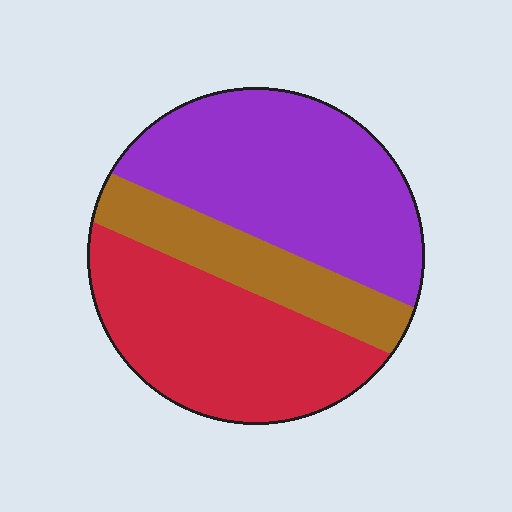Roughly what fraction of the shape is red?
Red takes up about three eighths (3/8) of the shape.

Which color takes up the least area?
Brown, at roughly 20%.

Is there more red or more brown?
Red.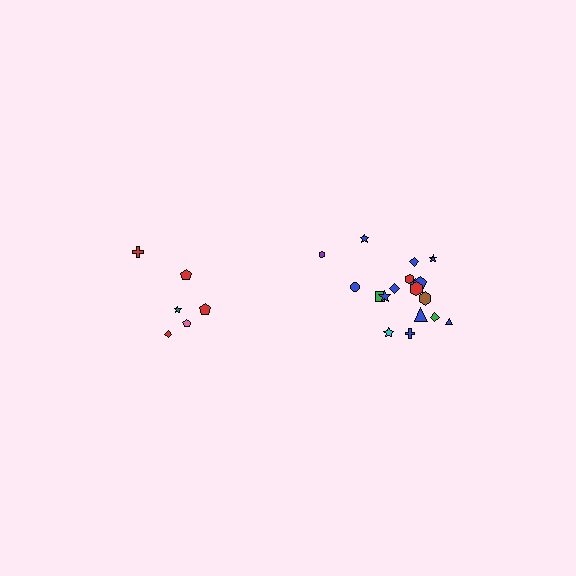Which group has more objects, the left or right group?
The right group.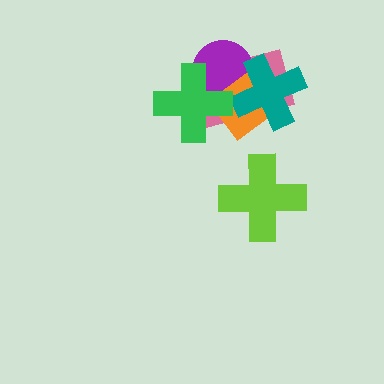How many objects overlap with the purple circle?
4 objects overlap with the purple circle.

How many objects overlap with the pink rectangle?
4 objects overlap with the pink rectangle.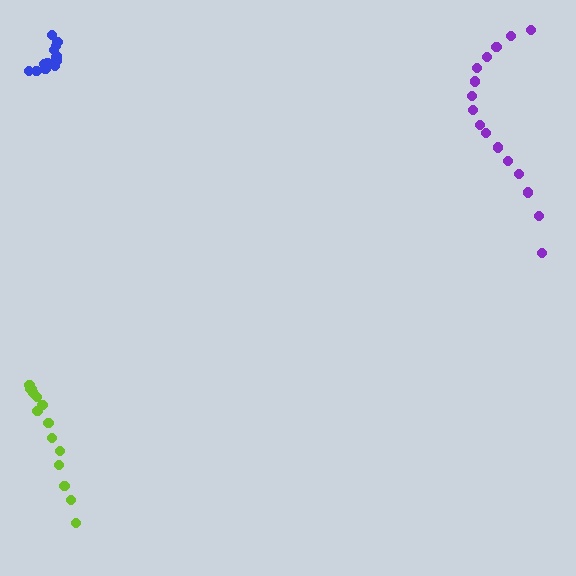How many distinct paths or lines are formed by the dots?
There are 3 distinct paths.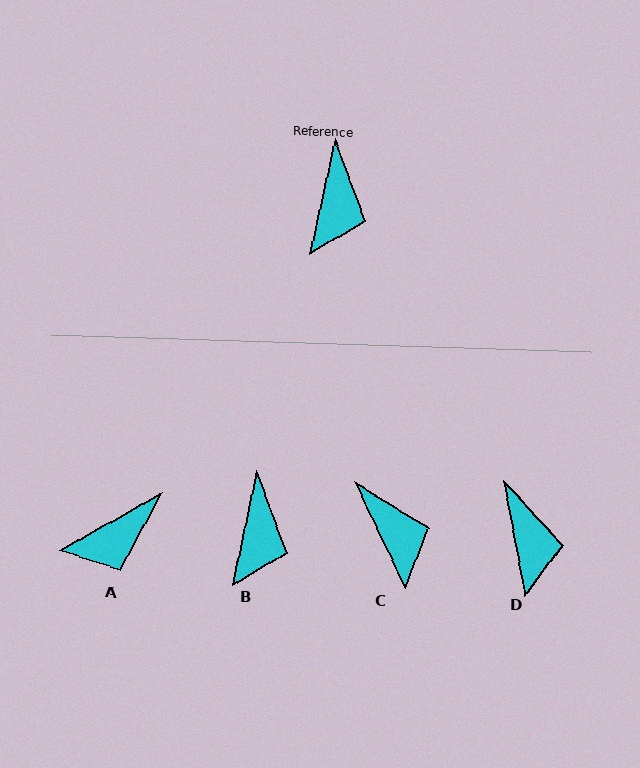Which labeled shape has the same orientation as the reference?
B.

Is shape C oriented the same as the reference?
No, it is off by about 38 degrees.